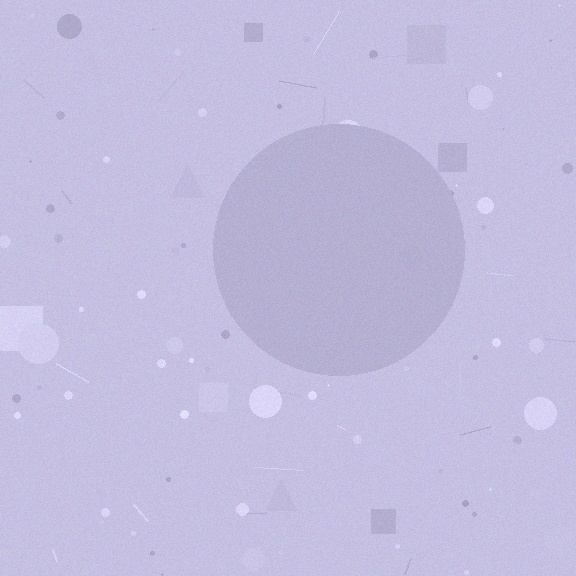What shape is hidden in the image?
A circle is hidden in the image.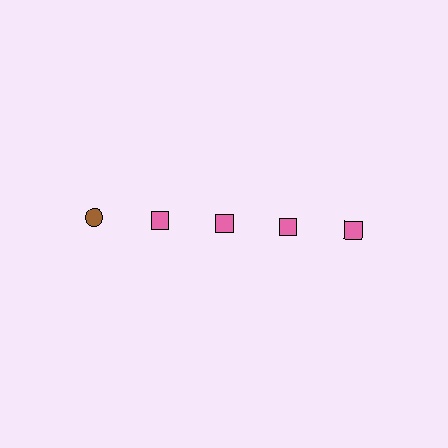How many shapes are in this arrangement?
There are 5 shapes arranged in a grid pattern.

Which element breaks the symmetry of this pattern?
The brown circle in the top row, leftmost column breaks the symmetry. All other shapes are pink squares.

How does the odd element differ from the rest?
It differs in both color (brown instead of pink) and shape (circle instead of square).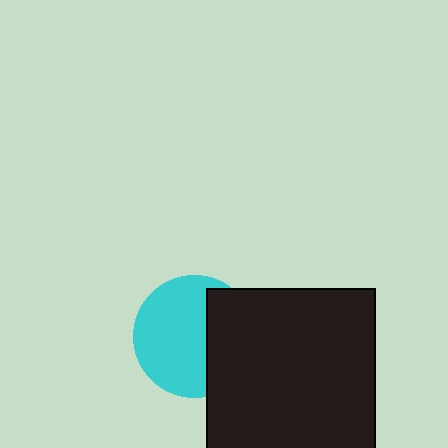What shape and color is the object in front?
The object in front is a black square.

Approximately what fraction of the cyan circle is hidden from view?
Roughly 37% of the cyan circle is hidden behind the black square.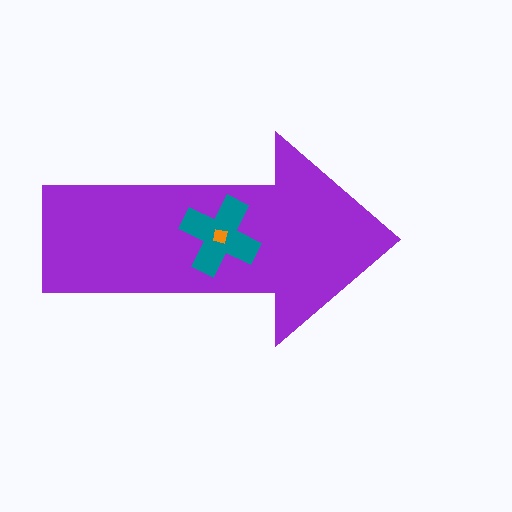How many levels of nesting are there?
3.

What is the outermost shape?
The purple arrow.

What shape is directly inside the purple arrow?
The teal cross.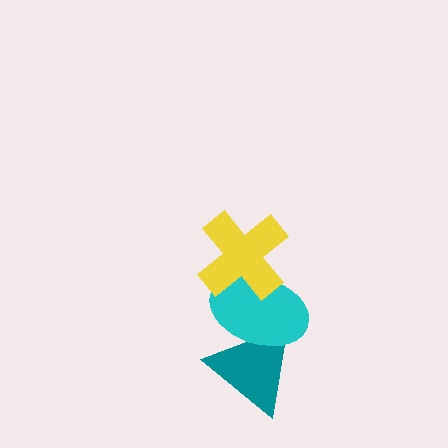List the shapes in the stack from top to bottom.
From top to bottom: the yellow cross, the cyan ellipse, the teal triangle.